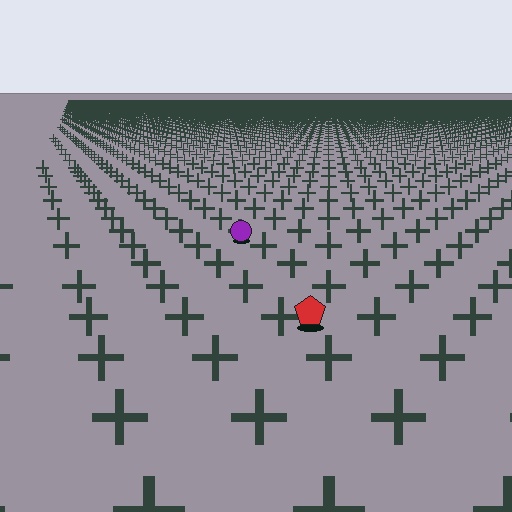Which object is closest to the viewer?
The red pentagon is closest. The texture marks near it are larger and more spread out.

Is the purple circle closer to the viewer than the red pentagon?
No. The red pentagon is closer — you can tell from the texture gradient: the ground texture is coarser near it.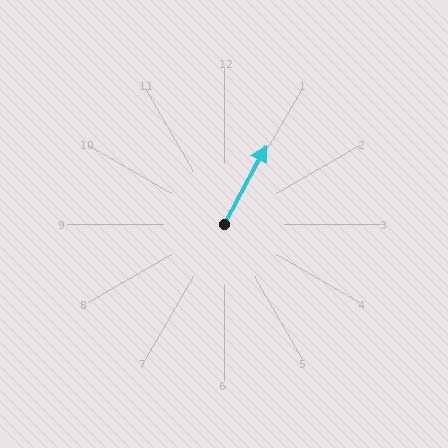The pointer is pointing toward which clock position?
Roughly 1 o'clock.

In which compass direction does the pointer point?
Northeast.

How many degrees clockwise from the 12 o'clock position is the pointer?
Approximately 28 degrees.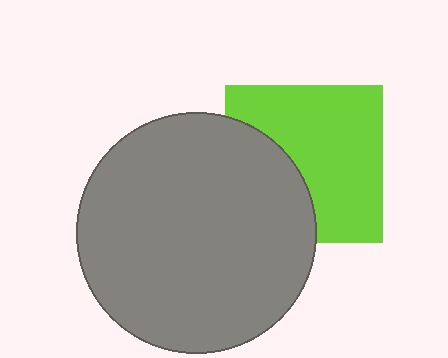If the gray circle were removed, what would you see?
You would see the complete lime square.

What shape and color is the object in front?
The object in front is a gray circle.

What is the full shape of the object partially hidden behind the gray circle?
The partially hidden object is a lime square.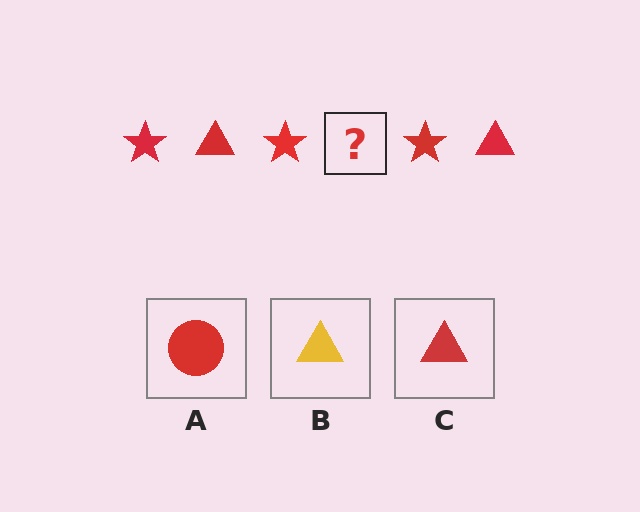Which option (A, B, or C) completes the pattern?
C.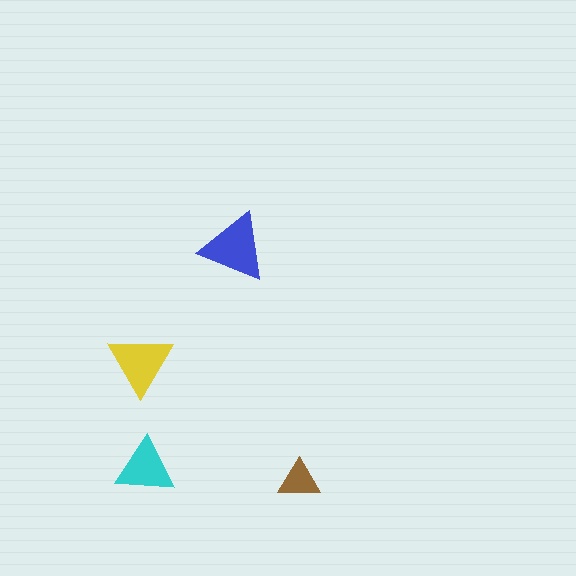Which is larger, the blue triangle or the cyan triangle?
The blue one.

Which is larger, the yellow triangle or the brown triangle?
The yellow one.